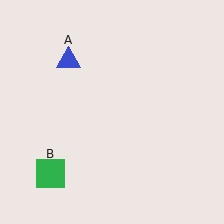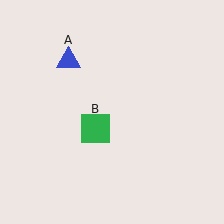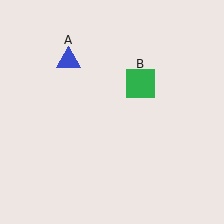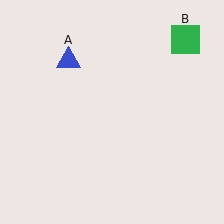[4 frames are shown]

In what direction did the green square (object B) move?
The green square (object B) moved up and to the right.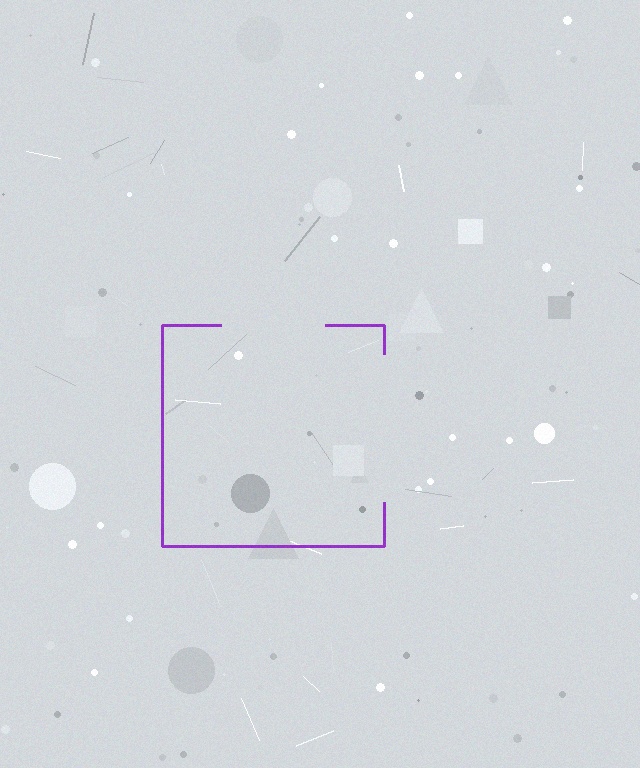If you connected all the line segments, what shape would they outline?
They would outline a square.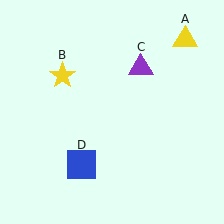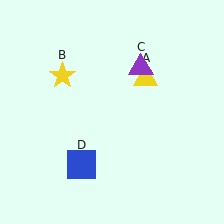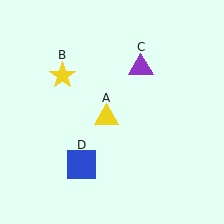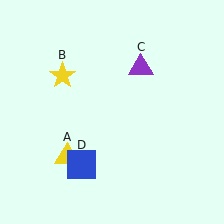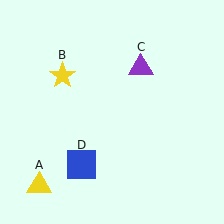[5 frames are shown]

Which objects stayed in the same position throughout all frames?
Yellow star (object B) and purple triangle (object C) and blue square (object D) remained stationary.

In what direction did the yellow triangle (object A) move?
The yellow triangle (object A) moved down and to the left.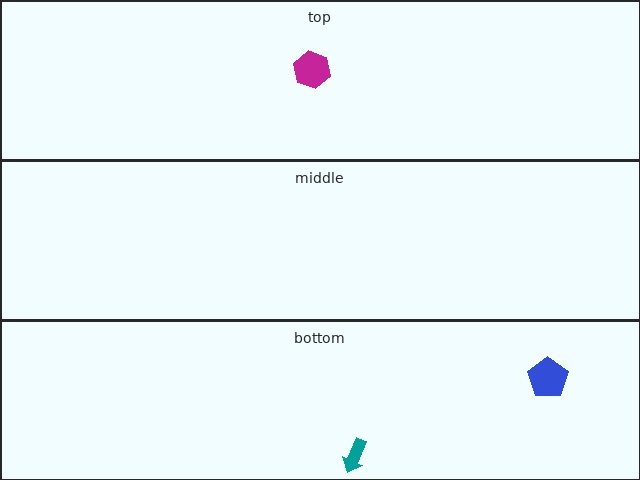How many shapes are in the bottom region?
2.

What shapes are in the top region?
The magenta hexagon.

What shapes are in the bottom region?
The teal arrow, the blue pentagon.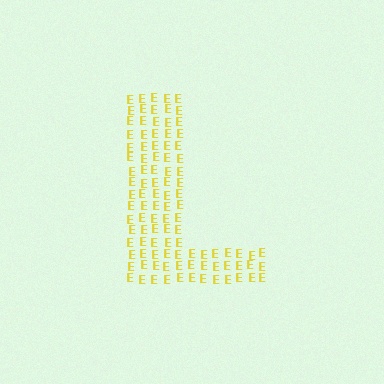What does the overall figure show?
The overall figure shows the letter L.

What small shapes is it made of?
It is made of small letter E's.